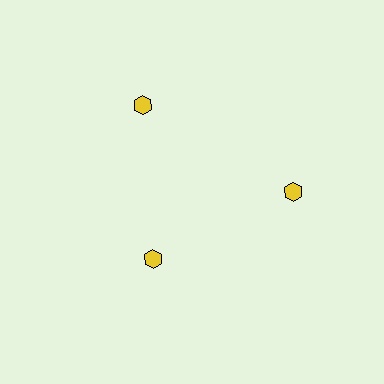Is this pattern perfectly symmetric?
No. The 3 yellow hexagons are arranged in a ring, but one element near the 7 o'clock position is pulled inward toward the center, breaking the 3-fold rotational symmetry.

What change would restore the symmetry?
The symmetry would be restored by moving it outward, back onto the ring so that all 3 hexagons sit at equal angles and equal distance from the center.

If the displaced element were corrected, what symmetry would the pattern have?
It would have 3-fold rotational symmetry — the pattern would map onto itself every 120 degrees.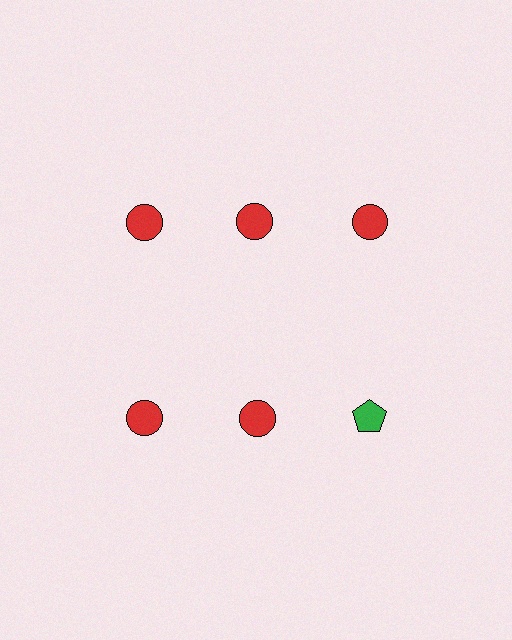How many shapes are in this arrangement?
There are 6 shapes arranged in a grid pattern.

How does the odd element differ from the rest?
It differs in both color (green instead of red) and shape (pentagon instead of circle).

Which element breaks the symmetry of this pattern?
The green pentagon in the second row, center column breaks the symmetry. All other shapes are red circles.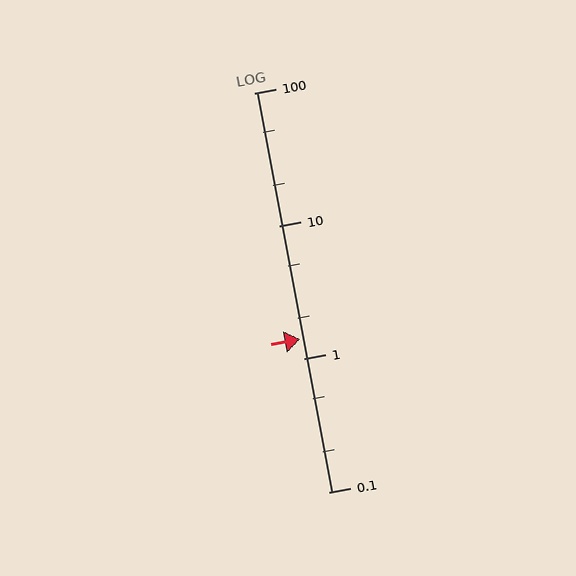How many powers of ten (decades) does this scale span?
The scale spans 3 decades, from 0.1 to 100.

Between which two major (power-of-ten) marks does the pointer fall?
The pointer is between 1 and 10.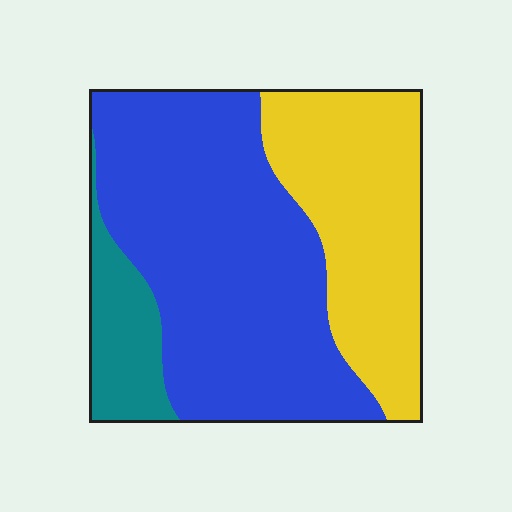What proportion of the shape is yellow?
Yellow takes up between a quarter and a half of the shape.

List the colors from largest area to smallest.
From largest to smallest: blue, yellow, teal.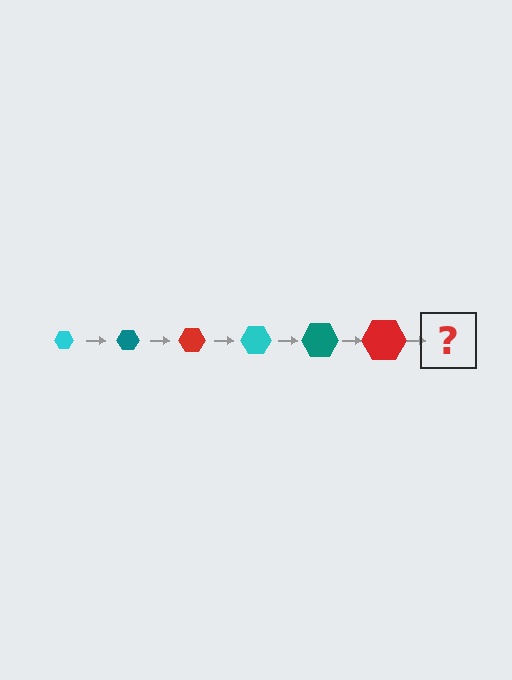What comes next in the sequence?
The next element should be a cyan hexagon, larger than the previous one.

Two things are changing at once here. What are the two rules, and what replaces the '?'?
The two rules are that the hexagon grows larger each step and the color cycles through cyan, teal, and red. The '?' should be a cyan hexagon, larger than the previous one.